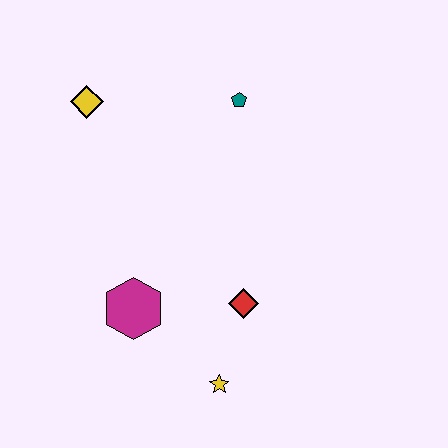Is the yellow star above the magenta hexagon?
No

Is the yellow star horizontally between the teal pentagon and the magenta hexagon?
Yes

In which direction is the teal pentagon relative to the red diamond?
The teal pentagon is above the red diamond.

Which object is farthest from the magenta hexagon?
The teal pentagon is farthest from the magenta hexagon.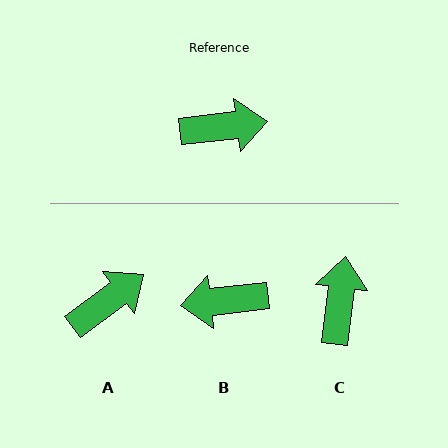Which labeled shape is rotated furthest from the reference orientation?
B, about 180 degrees away.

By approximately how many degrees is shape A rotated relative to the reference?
Approximately 30 degrees counter-clockwise.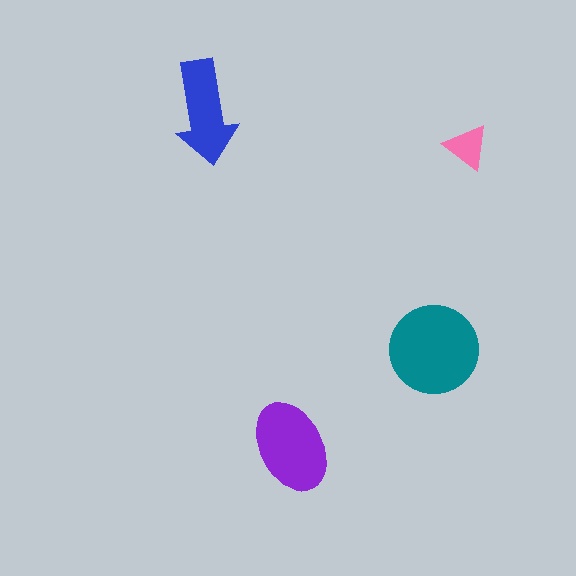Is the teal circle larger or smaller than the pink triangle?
Larger.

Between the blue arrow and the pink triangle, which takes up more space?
The blue arrow.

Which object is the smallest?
The pink triangle.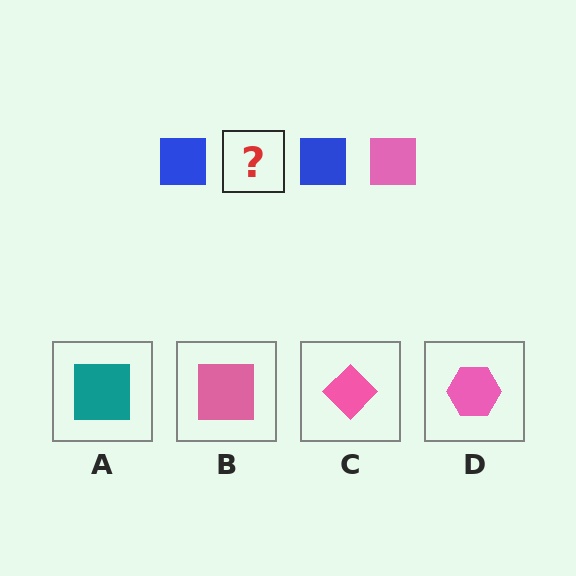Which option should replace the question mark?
Option B.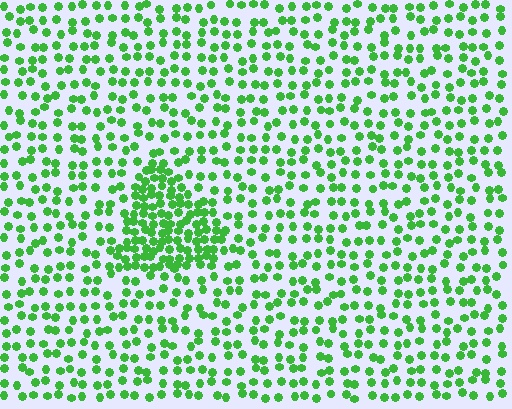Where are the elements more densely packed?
The elements are more densely packed inside the triangle boundary.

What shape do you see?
I see a triangle.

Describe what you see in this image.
The image contains small green elements arranged at two different densities. A triangle-shaped region is visible where the elements are more densely packed than the surrounding area.